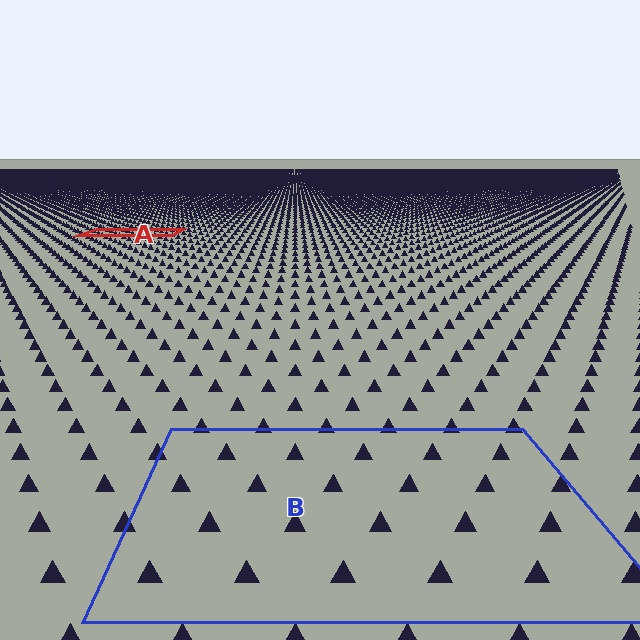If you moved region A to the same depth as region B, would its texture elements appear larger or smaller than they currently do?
They would appear larger. At a closer depth, the same texture elements are projected at a bigger on-screen size.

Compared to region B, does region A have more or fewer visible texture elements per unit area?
Region A has more texture elements per unit area — they are packed more densely because it is farther away.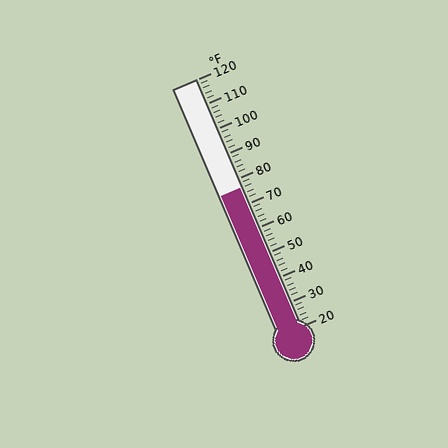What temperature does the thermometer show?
The thermometer shows approximately 76°F.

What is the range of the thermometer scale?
The thermometer scale ranges from 20°F to 120°F.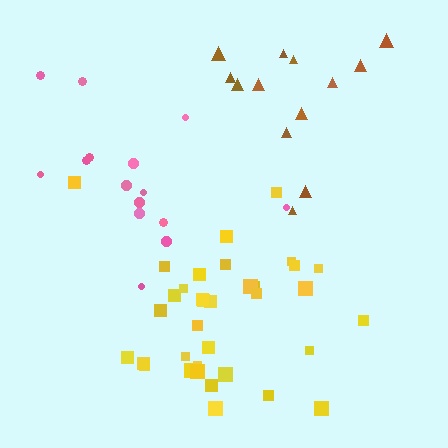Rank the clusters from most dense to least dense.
yellow, pink, brown.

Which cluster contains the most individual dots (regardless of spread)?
Yellow (35).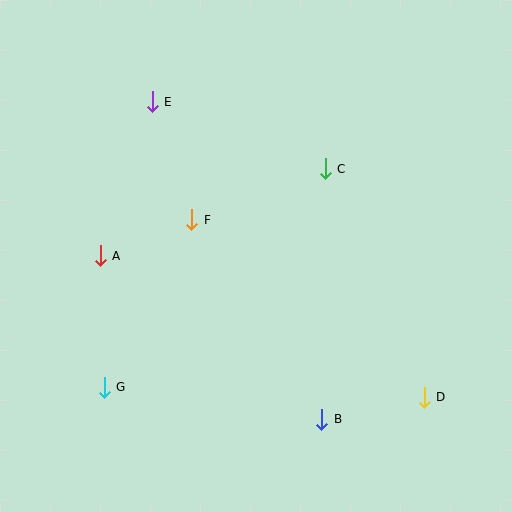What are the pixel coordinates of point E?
Point E is at (152, 102).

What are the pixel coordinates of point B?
Point B is at (322, 419).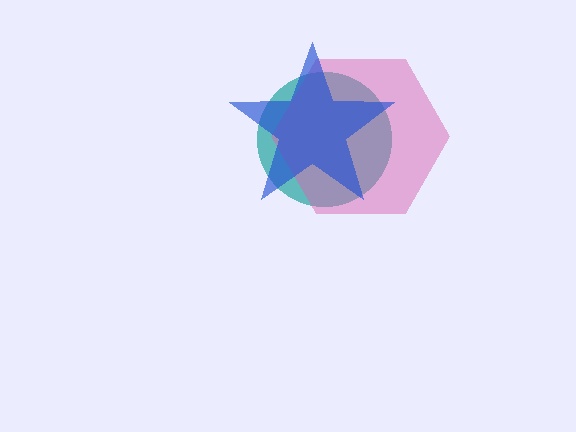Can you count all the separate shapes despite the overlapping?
Yes, there are 3 separate shapes.